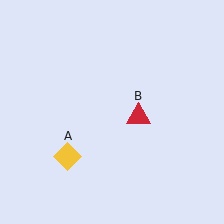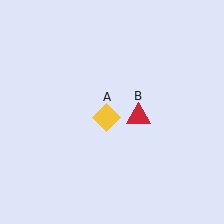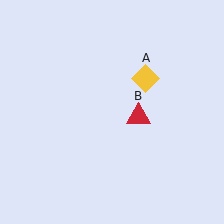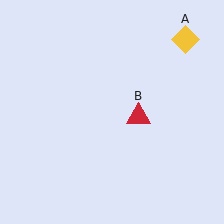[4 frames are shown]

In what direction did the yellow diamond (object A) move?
The yellow diamond (object A) moved up and to the right.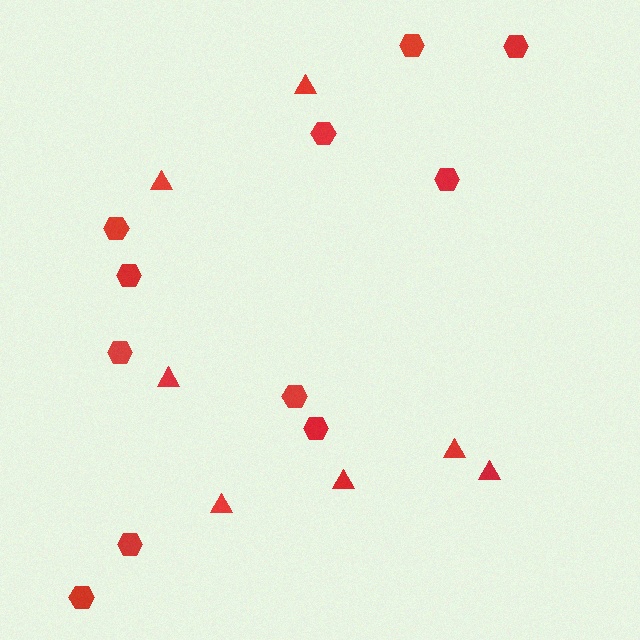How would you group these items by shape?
There are 2 groups: one group of triangles (7) and one group of hexagons (11).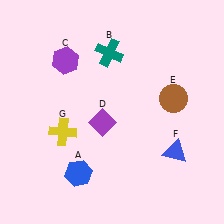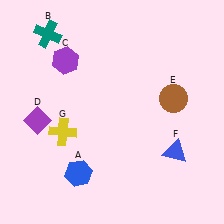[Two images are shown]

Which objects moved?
The objects that moved are: the teal cross (B), the purple diamond (D).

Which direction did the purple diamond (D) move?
The purple diamond (D) moved left.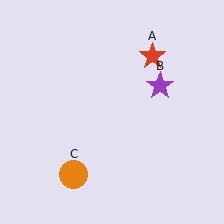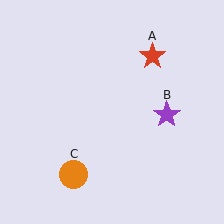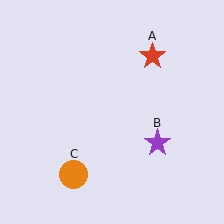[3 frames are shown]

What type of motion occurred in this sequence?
The purple star (object B) rotated clockwise around the center of the scene.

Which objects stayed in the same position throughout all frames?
Red star (object A) and orange circle (object C) remained stationary.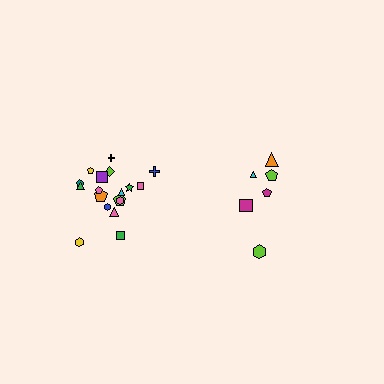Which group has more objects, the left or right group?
The left group.